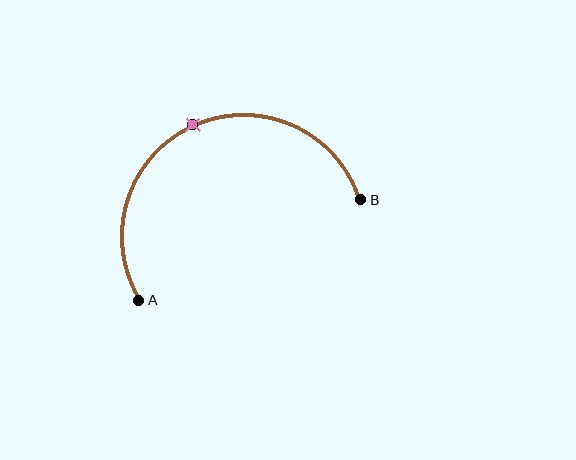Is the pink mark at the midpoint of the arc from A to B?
Yes. The pink mark lies on the arc at equal arc-length from both A and B — it is the arc midpoint.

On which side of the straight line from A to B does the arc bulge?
The arc bulges above the straight line connecting A and B.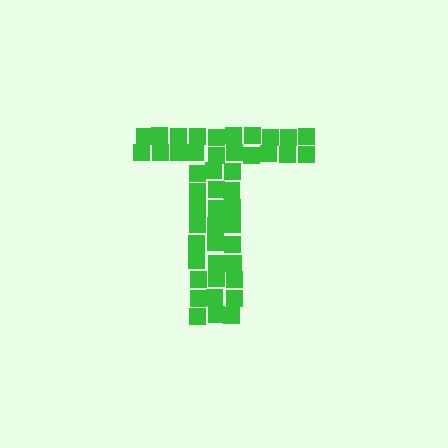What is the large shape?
The large shape is the letter T.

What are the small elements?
The small elements are squares.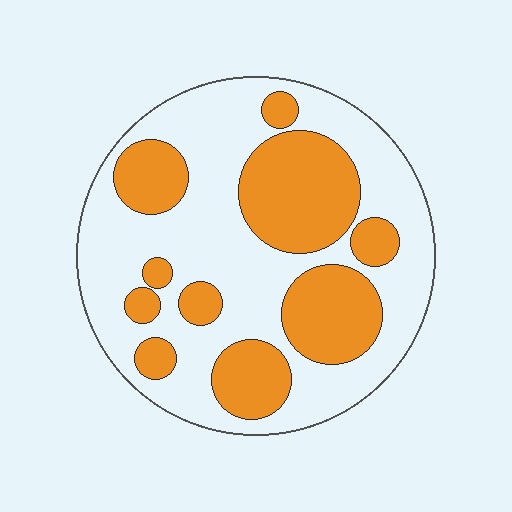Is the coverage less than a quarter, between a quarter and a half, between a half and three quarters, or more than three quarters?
Between a quarter and a half.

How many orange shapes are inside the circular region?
10.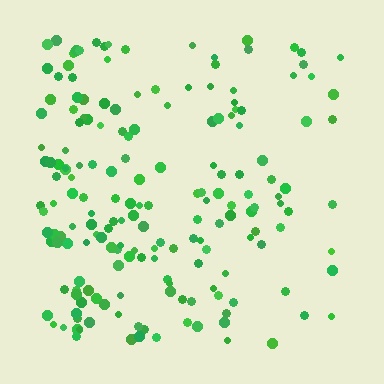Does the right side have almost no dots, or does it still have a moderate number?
Still a moderate number, just noticeably fewer than the left.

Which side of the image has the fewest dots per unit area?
The right.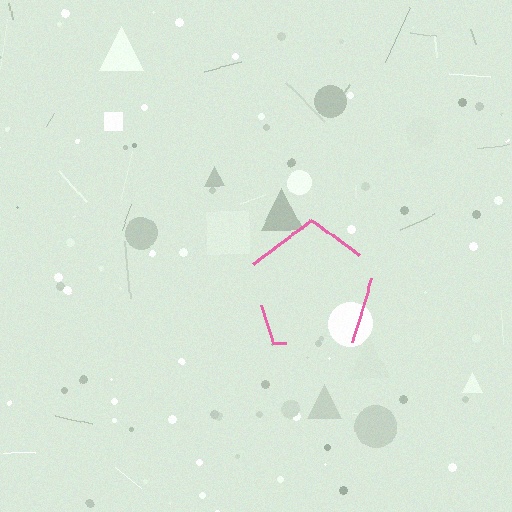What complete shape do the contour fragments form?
The contour fragments form a pentagon.